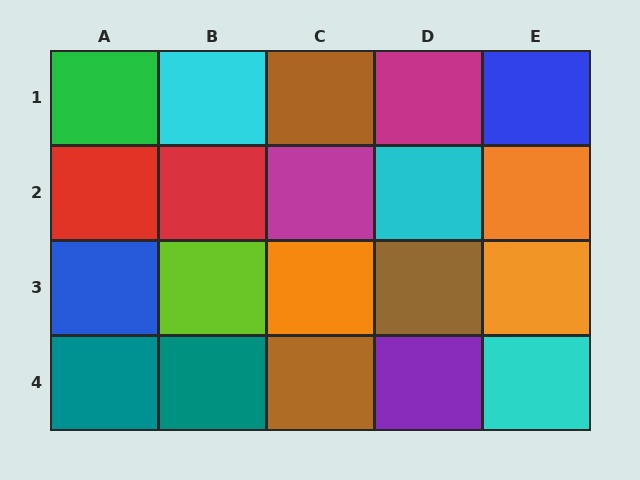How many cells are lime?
1 cell is lime.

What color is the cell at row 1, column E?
Blue.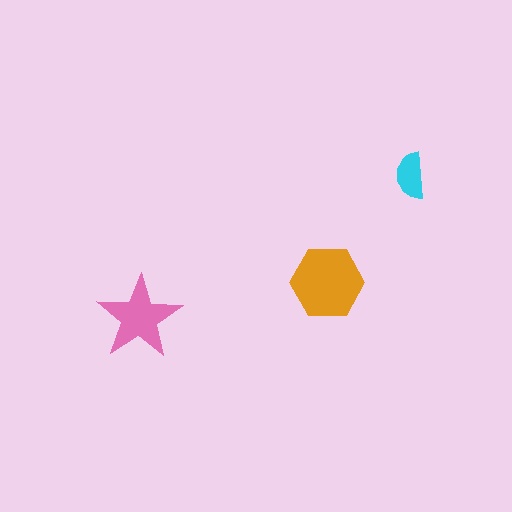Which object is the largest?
The orange hexagon.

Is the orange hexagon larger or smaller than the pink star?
Larger.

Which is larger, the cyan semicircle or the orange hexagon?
The orange hexagon.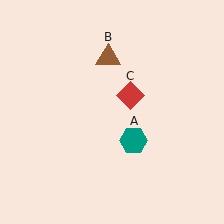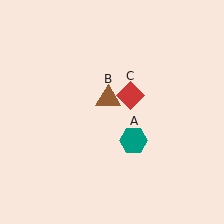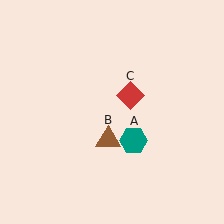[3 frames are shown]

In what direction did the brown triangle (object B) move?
The brown triangle (object B) moved down.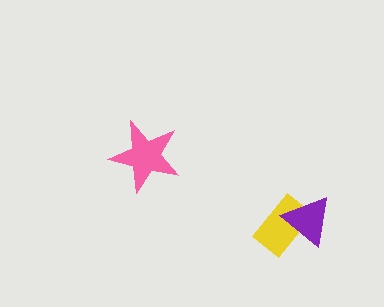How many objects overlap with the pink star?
0 objects overlap with the pink star.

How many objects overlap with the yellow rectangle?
1 object overlaps with the yellow rectangle.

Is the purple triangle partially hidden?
No, no other shape covers it.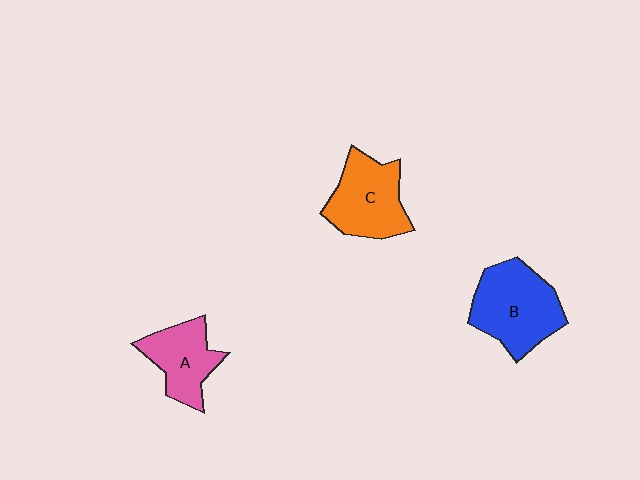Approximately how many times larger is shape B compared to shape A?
Approximately 1.4 times.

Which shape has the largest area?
Shape B (blue).